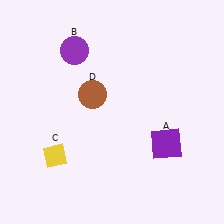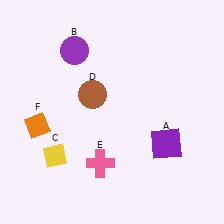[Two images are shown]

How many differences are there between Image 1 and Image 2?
There are 2 differences between the two images.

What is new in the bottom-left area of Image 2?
An orange diamond (F) was added in the bottom-left area of Image 2.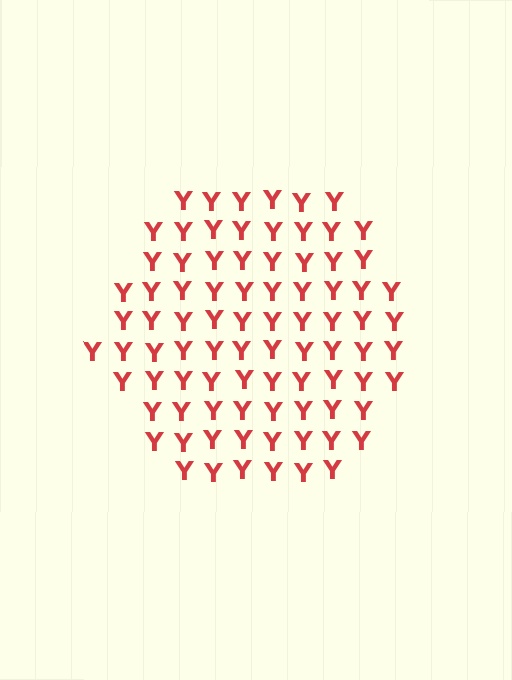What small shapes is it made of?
It is made of small letter Y's.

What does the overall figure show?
The overall figure shows a hexagon.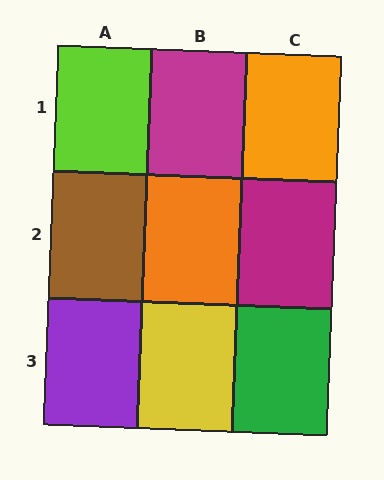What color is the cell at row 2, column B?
Orange.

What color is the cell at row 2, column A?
Brown.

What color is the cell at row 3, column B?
Yellow.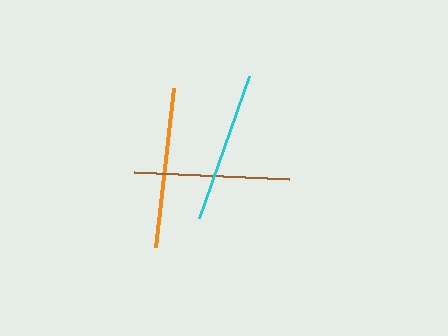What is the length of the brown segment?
The brown segment is approximately 155 pixels long.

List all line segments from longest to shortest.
From longest to shortest: orange, brown, cyan.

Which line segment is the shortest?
The cyan line is the shortest at approximately 151 pixels.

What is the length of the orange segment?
The orange segment is approximately 160 pixels long.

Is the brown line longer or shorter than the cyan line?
The brown line is longer than the cyan line.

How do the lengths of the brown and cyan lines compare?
The brown and cyan lines are approximately the same length.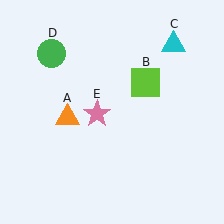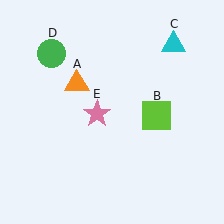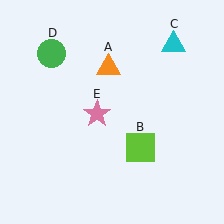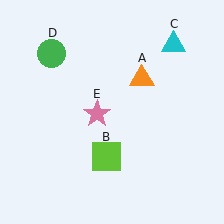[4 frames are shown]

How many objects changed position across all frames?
2 objects changed position: orange triangle (object A), lime square (object B).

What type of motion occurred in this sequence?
The orange triangle (object A), lime square (object B) rotated clockwise around the center of the scene.